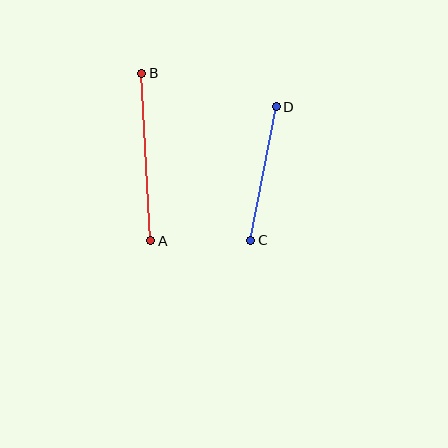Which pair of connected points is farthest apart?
Points A and B are farthest apart.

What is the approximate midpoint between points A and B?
The midpoint is at approximately (146, 157) pixels.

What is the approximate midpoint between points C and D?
The midpoint is at approximately (263, 174) pixels.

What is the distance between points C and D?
The distance is approximately 136 pixels.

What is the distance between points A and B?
The distance is approximately 168 pixels.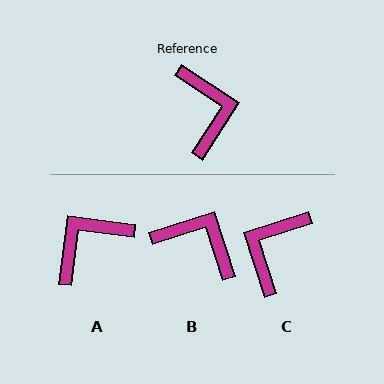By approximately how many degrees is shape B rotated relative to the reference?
Approximately 51 degrees counter-clockwise.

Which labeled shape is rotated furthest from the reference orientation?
C, about 141 degrees away.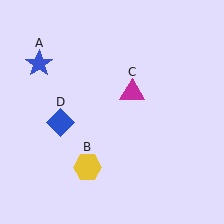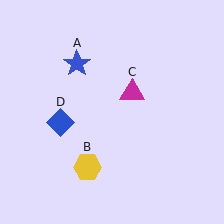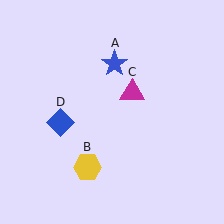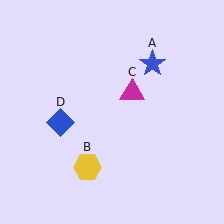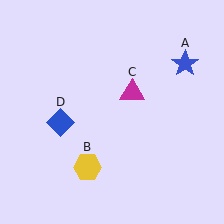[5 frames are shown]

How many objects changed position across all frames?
1 object changed position: blue star (object A).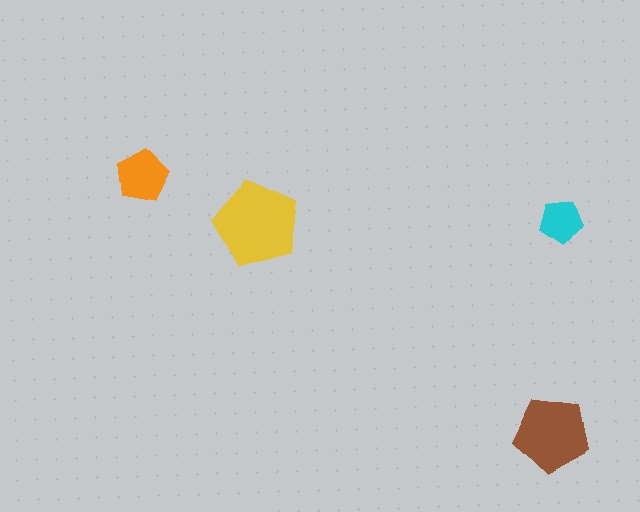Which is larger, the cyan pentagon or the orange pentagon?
The orange one.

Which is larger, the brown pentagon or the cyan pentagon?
The brown one.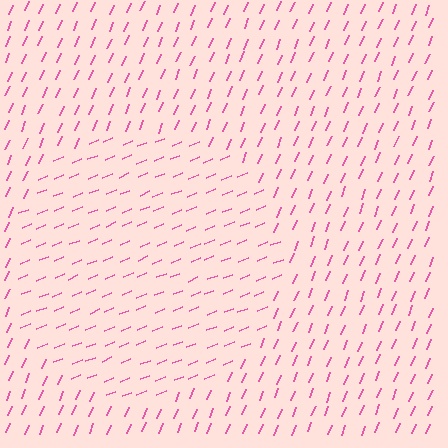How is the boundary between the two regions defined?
The boundary is defined purely by a change in line orientation (approximately 45 degrees difference). All lines are the same color and thickness.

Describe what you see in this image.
The image is filled with small pink line segments. A circle region in the image has lines oriented differently from the surrounding lines, creating a visible texture boundary.